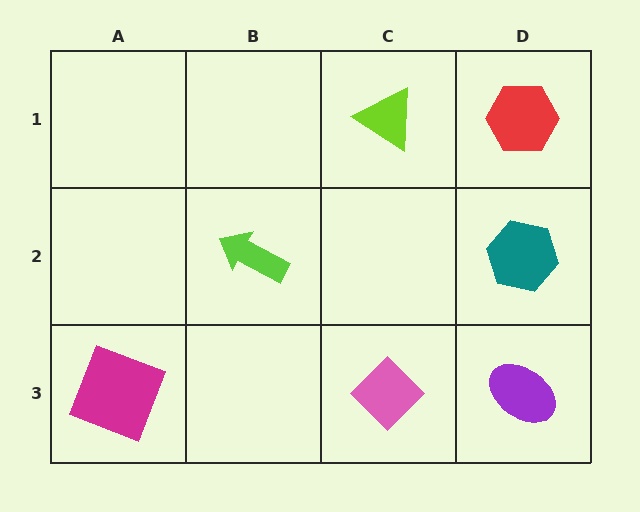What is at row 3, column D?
A purple ellipse.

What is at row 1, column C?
A lime triangle.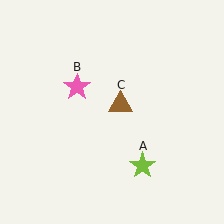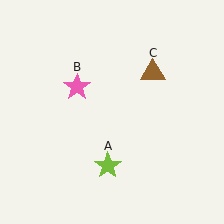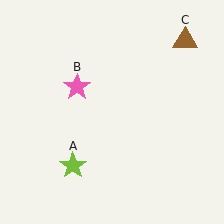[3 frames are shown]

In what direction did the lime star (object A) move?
The lime star (object A) moved left.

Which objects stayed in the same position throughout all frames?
Pink star (object B) remained stationary.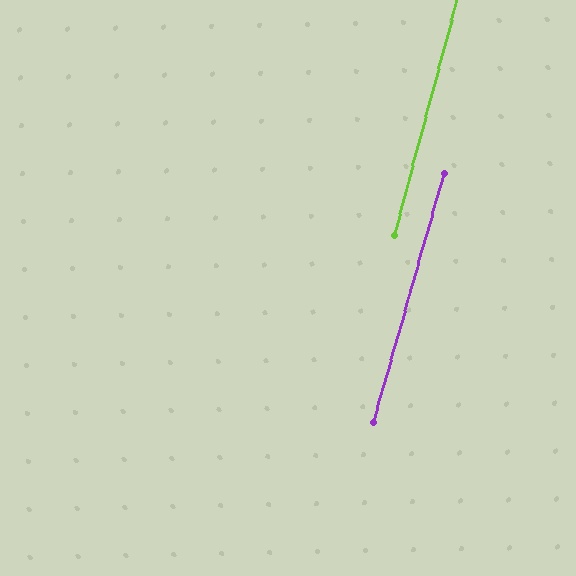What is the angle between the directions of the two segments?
Approximately 1 degree.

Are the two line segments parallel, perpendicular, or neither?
Parallel — their directions differ by only 1.2°.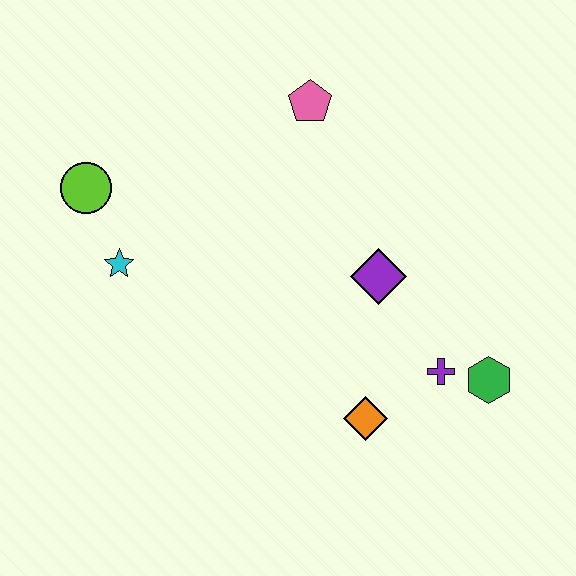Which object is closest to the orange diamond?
The purple cross is closest to the orange diamond.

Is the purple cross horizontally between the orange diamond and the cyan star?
No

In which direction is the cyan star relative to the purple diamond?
The cyan star is to the left of the purple diamond.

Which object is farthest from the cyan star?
The green hexagon is farthest from the cyan star.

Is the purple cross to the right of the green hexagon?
No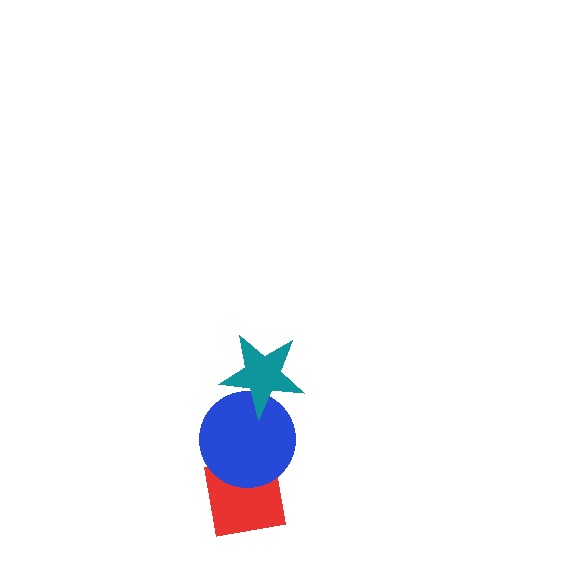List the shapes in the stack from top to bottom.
From top to bottom: the teal star, the blue circle, the red square.